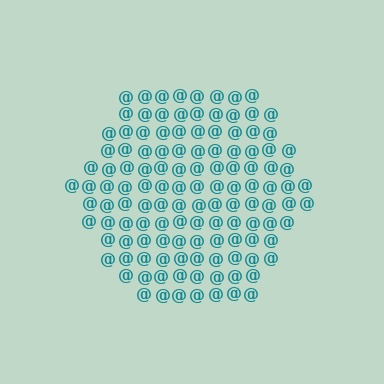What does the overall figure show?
The overall figure shows a hexagon.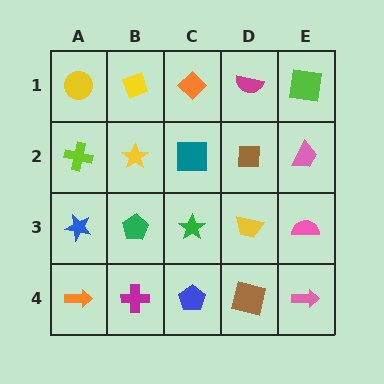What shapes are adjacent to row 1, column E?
A pink trapezoid (row 2, column E), a magenta semicircle (row 1, column D).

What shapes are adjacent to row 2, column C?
An orange diamond (row 1, column C), a green star (row 3, column C), a yellow star (row 2, column B), a brown square (row 2, column D).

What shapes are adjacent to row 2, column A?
A yellow circle (row 1, column A), a blue star (row 3, column A), a yellow star (row 2, column B).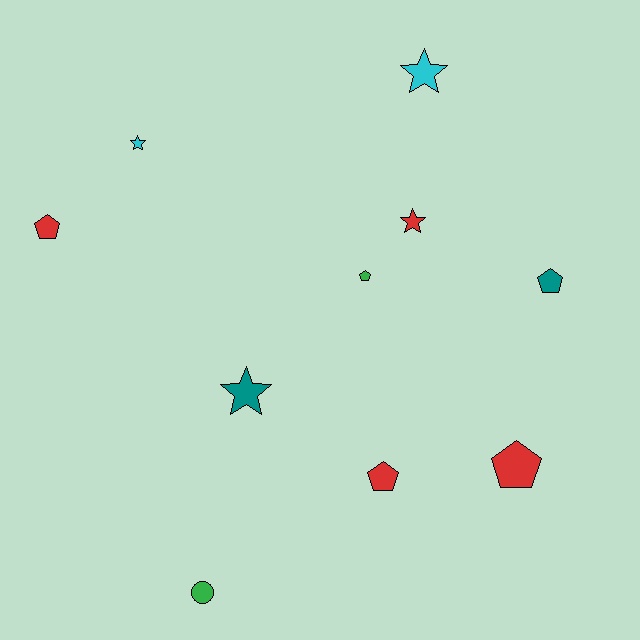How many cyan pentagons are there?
There are no cyan pentagons.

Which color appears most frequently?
Red, with 4 objects.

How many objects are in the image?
There are 10 objects.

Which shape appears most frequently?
Pentagon, with 5 objects.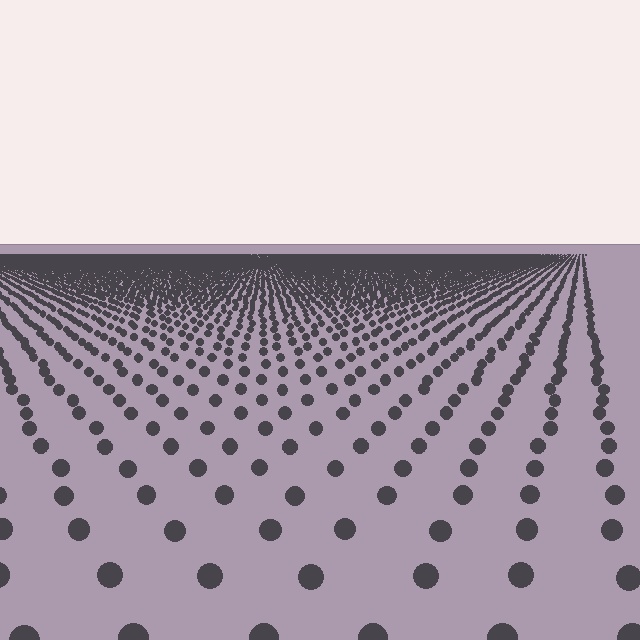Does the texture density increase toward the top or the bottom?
Density increases toward the top.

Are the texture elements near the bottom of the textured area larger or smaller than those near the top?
Larger. Near the bottom, elements are closer to the viewer and appear at a bigger on-screen size.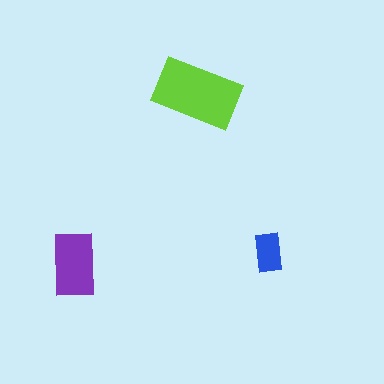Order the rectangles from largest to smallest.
the lime one, the purple one, the blue one.